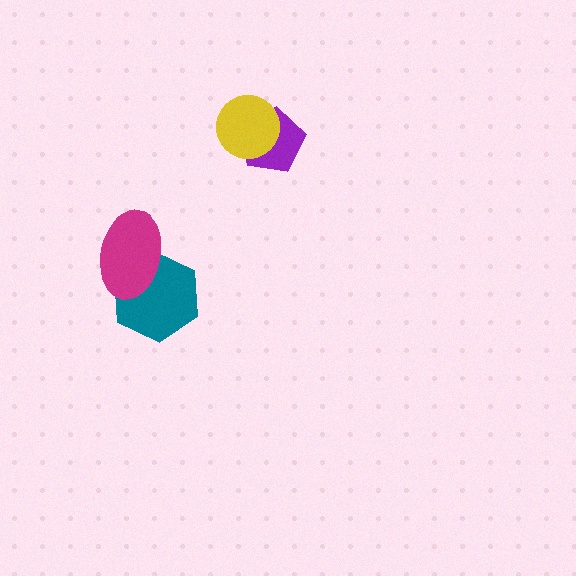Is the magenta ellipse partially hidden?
No, no other shape covers it.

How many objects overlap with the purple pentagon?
1 object overlaps with the purple pentagon.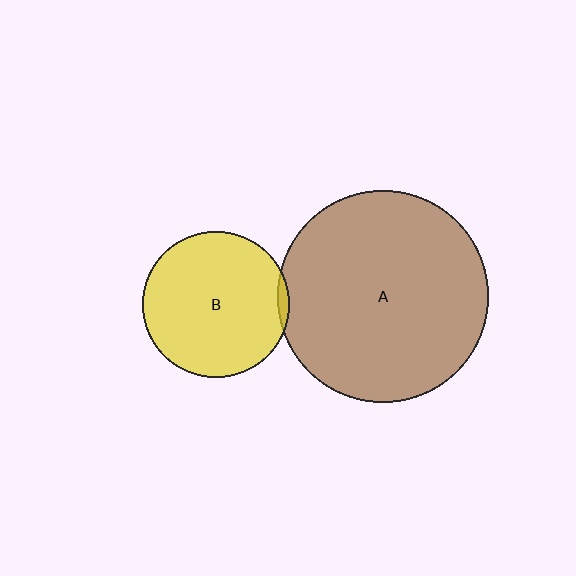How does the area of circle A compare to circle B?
Approximately 2.1 times.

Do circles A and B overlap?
Yes.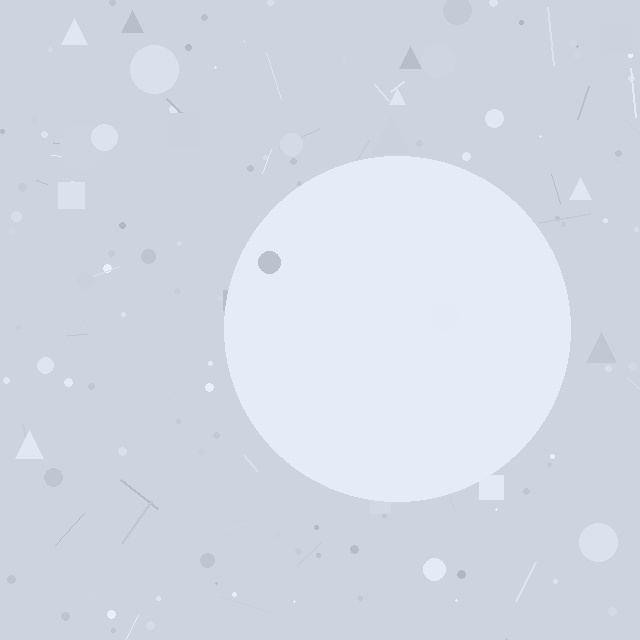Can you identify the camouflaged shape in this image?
The camouflaged shape is a circle.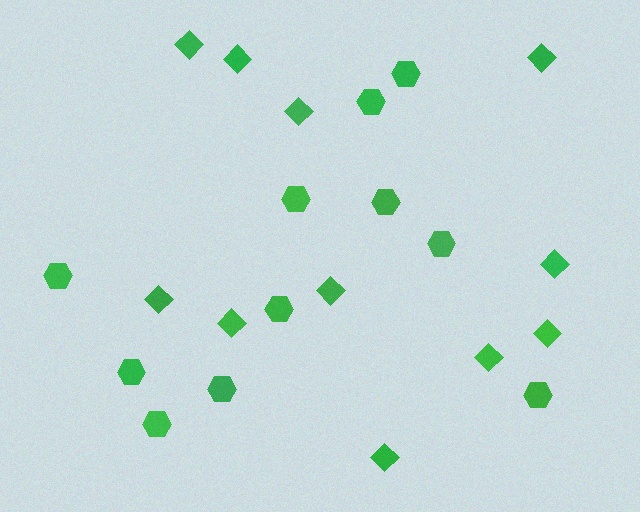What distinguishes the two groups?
There are 2 groups: one group of hexagons (11) and one group of diamonds (11).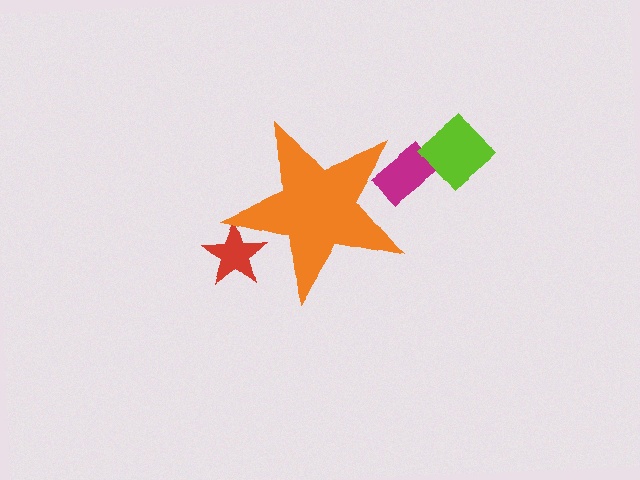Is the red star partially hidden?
Yes, the red star is partially hidden behind the orange star.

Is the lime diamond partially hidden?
No, the lime diamond is fully visible.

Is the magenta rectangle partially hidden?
Yes, the magenta rectangle is partially hidden behind the orange star.